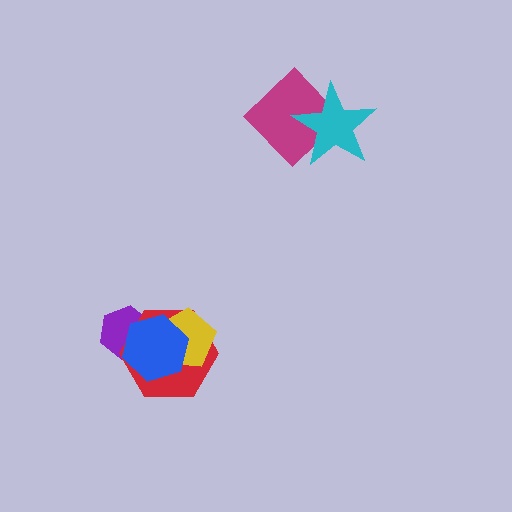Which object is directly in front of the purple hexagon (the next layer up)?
The red hexagon is directly in front of the purple hexagon.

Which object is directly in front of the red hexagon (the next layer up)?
The yellow pentagon is directly in front of the red hexagon.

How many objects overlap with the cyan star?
1 object overlaps with the cyan star.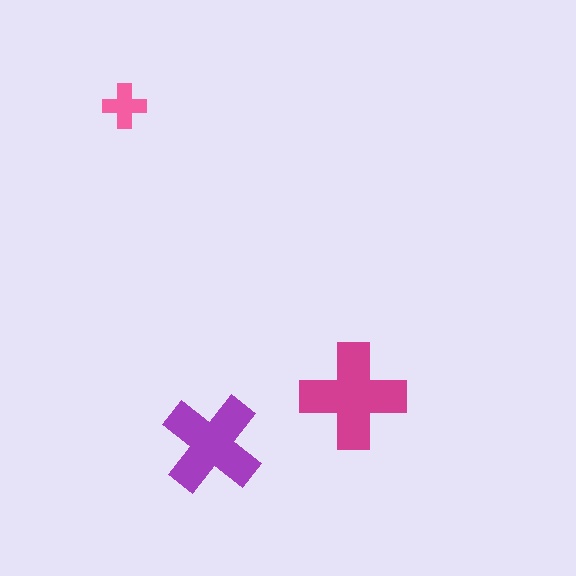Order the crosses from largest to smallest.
the magenta one, the purple one, the pink one.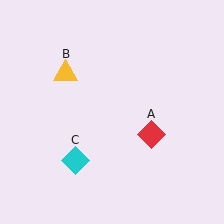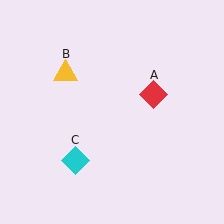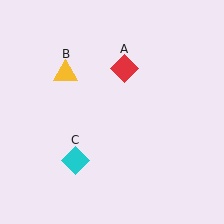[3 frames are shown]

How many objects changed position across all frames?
1 object changed position: red diamond (object A).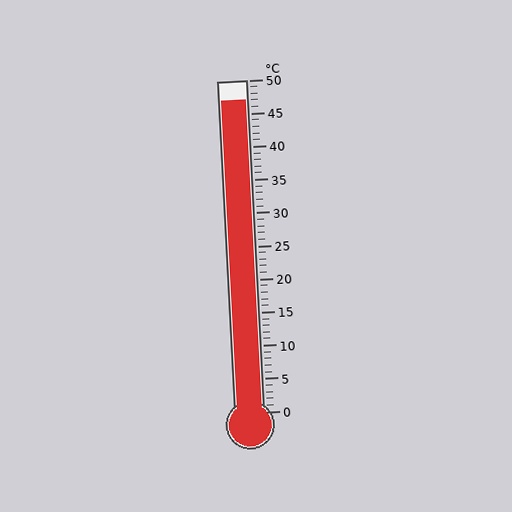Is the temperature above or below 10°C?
The temperature is above 10°C.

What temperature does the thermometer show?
The thermometer shows approximately 47°C.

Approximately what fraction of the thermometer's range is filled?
The thermometer is filled to approximately 95% of its range.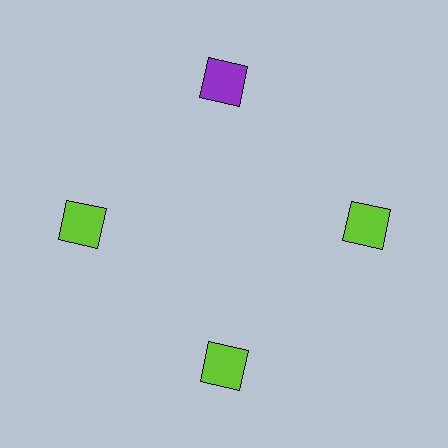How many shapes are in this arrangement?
There are 4 shapes arranged in a ring pattern.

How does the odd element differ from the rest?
It has a different color: purple instead of lime.